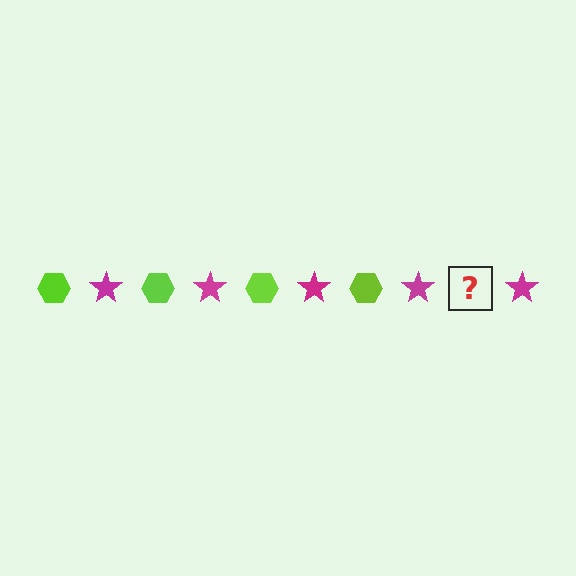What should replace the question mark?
The question mark should be replaced with a lime hexagon.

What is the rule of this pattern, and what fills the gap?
The rule is that the pattern alternates between lime hexagon and magenta star. The gap should be filled with a lime hexagon.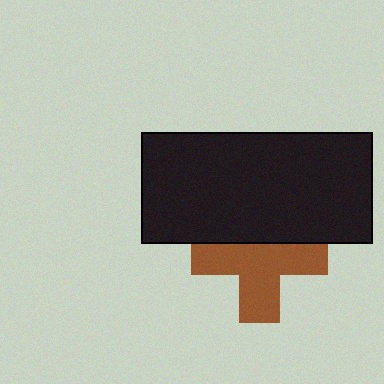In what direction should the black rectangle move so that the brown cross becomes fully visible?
The black rectangle should move up. That is the shortest direction to clear the overlap and leave the brown cross fully visible.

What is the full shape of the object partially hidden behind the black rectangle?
The partially hidden object is a brown cross.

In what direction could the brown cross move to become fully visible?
The brown cross could move down. That would shift it out from behind the black rectangle entirely.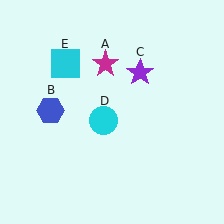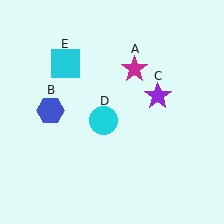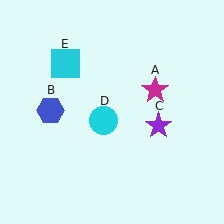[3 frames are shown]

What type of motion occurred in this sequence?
The magenta star (object A), purple star (object C) rotated clockwise around the center of the scene.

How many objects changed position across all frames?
2 objects changed position: magenta star (object A), purple star (object C).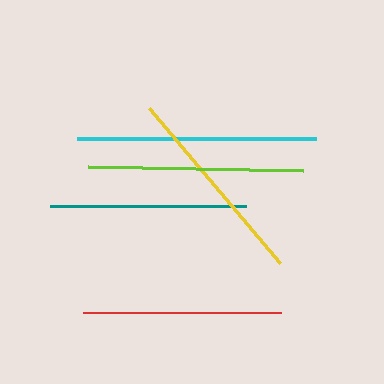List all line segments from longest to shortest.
From longest to shortest: cyan, lime, yellow, red, teal.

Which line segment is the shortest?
The teal line is the shortest at approximately 196 pixels.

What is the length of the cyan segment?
The cyan segment is approximately 239 pixels long.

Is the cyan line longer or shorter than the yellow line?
The cyan line is longer than the yellow line.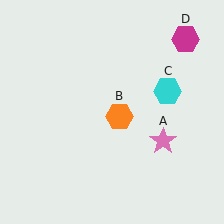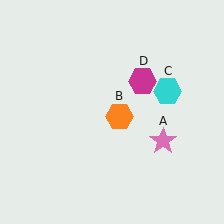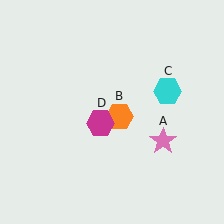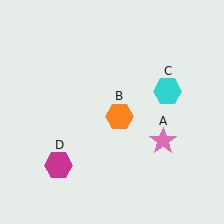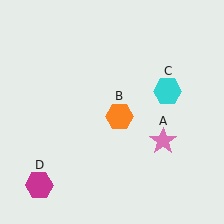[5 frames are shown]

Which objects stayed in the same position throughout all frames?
Pink star (object A) and orange hexagon (object B) and cyan hexagon (object C) remained stationary.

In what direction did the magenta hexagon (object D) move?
The magenta hexagon (object D) moved down and to the left.